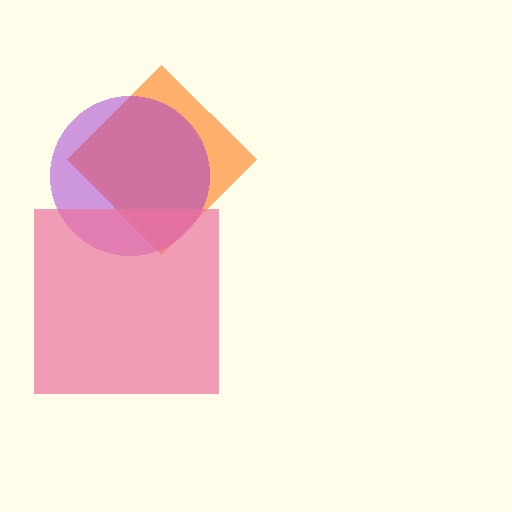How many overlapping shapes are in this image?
There are 3 overlapping shapes in the image.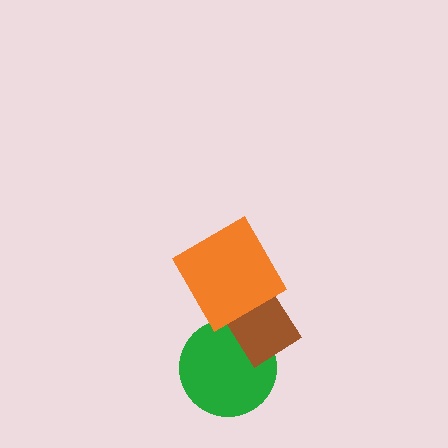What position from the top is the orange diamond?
The orange diamond is 1st from the top.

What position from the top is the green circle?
The green circle is 3rd from the top.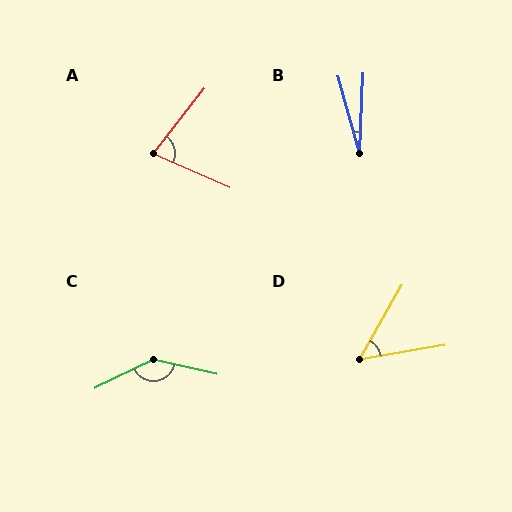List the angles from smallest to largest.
B (18°), D (51°), A (75°), C (141°).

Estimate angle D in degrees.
Approximately 51 degrees.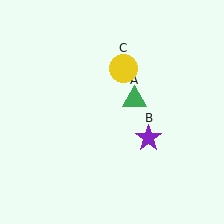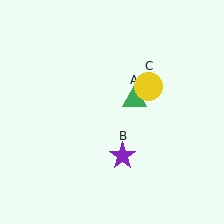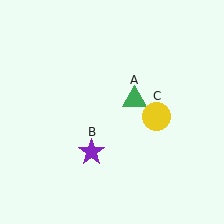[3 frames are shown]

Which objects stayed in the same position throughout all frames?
Green triangle (object A) remained stationary.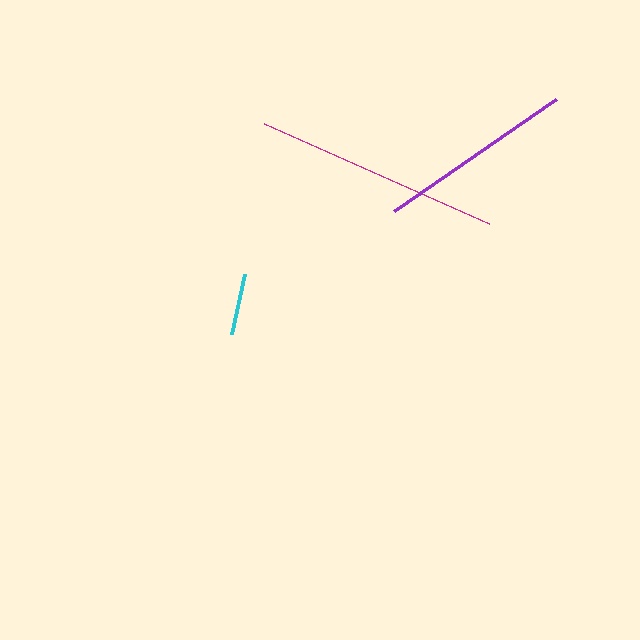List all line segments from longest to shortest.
From longest to shortest: magenta, purple, cyan.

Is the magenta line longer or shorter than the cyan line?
The magenta line is longer than the cyan line.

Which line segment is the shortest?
The cyan line is the shortest at approximately 61 pixels.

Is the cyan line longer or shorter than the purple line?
The purple line is longer than the cyan line.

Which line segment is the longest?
The magenta line is the longest at approximately 246 pixels.